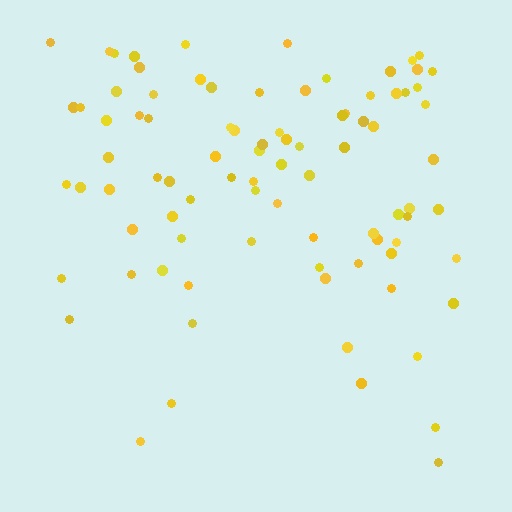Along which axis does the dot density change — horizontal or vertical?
Vertical.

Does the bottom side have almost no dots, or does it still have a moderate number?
Still a moderate number, just noticeably fewer than the top.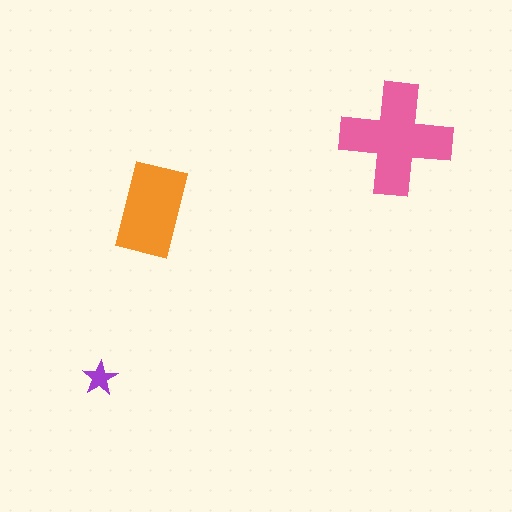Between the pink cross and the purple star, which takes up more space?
The pink cross.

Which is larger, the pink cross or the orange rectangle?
The pink cross.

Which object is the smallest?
The purple star.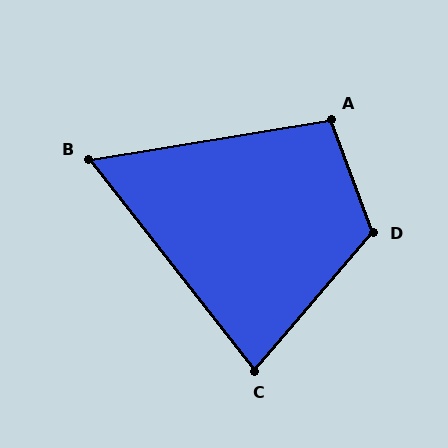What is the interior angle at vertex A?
Approximately 101 degrees (obtuse).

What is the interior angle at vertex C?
Approximately 79 degrees (acute).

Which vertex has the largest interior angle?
D, at approximately 119 degrees.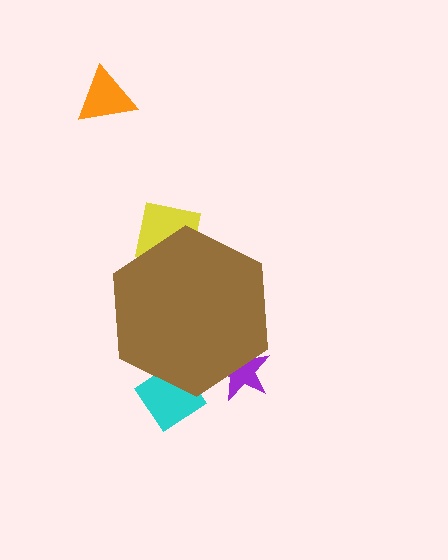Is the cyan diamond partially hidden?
Yes, the cyan diamond is partially hidden behind the brown hexagon.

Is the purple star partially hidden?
Yes, the purple star is partially hidden behind the brown hexagon.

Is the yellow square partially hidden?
Yes, the yellow square is partially hidden behind the brown hexagon.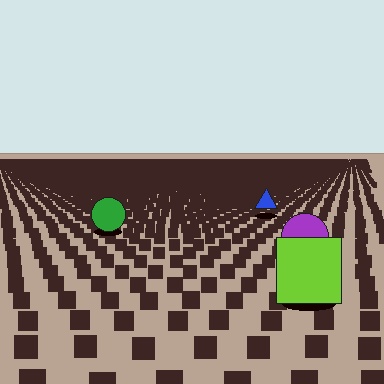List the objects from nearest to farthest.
From nearest to farthest: the lime square, the purple circle, the green circle, the blue triangle.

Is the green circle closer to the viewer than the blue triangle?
Yes. The green circle is closer — you can tell from the texture gradient: the ground texture is coarser near it.